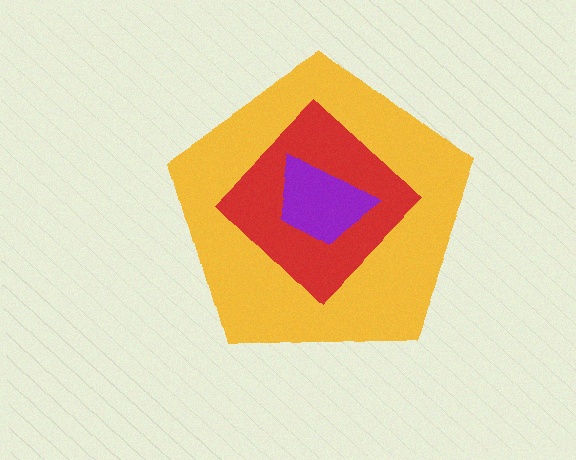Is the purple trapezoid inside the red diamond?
Yes.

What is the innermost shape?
The purple trapezoid.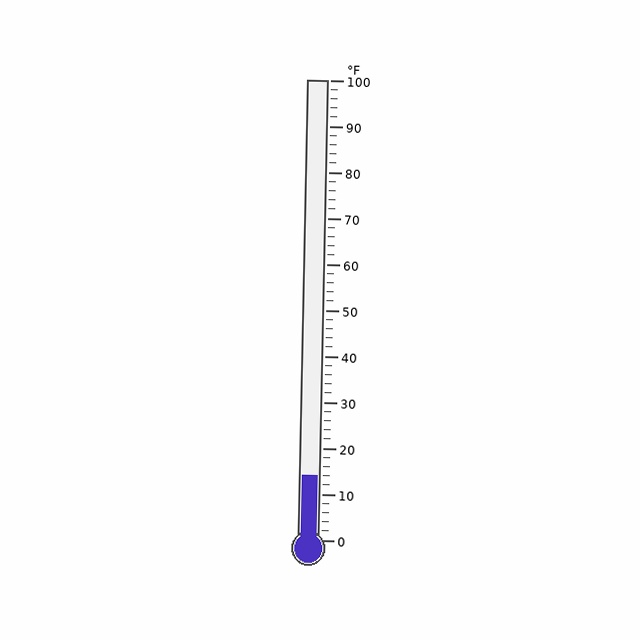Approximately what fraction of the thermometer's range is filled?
The thermometer is filled to approximately 15% of its range.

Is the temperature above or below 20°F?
The temperature is below 20°F.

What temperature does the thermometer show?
The thermometer shows approximately 14°F.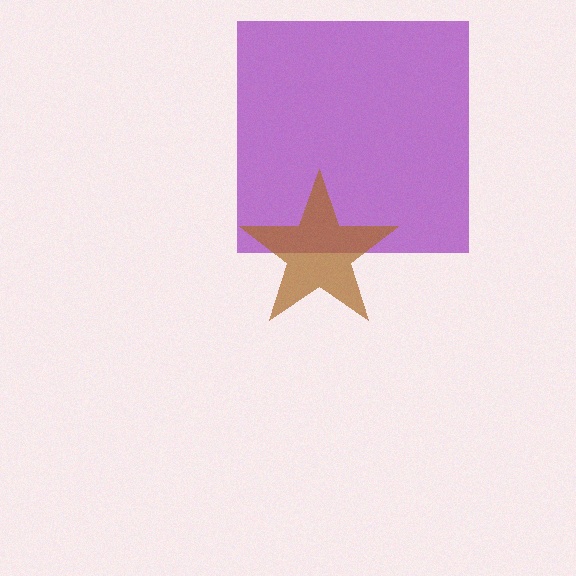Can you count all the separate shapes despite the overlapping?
Yes, there are 2 separate shapes.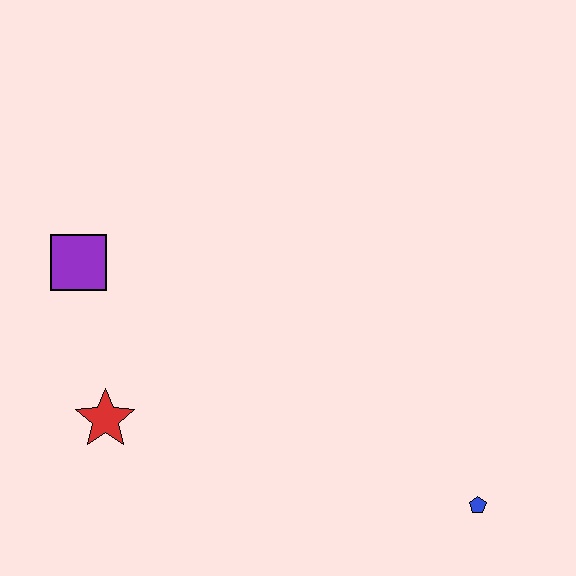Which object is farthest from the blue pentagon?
The purple square is farthest from the blue pentagon.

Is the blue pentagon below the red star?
Yes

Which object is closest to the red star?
The purple square is closest to the red star.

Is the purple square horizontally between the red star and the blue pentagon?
No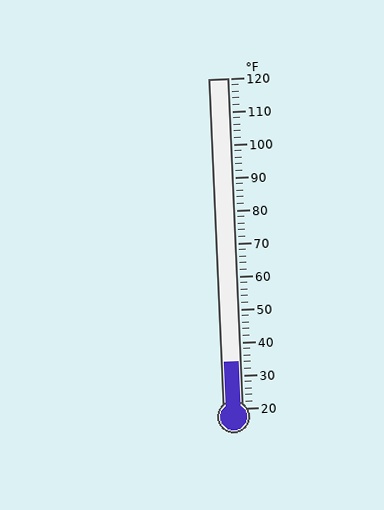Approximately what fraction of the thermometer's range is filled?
The thermometer is filled to approximately 15% of its range.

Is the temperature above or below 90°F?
The temperature is below 90°F.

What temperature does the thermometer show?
The thermometer shows approximately 34°F.